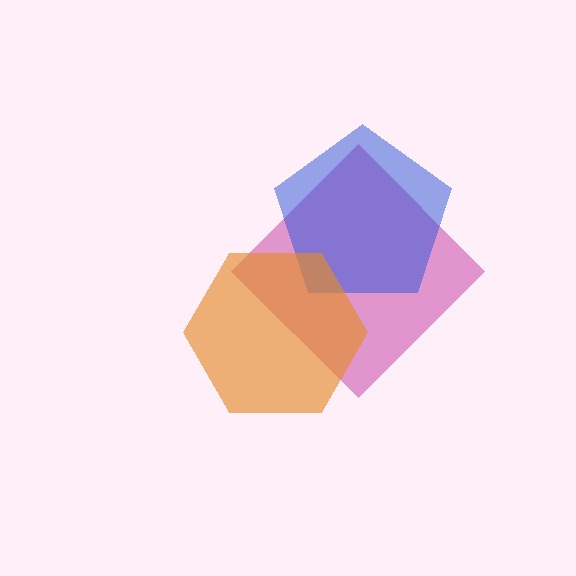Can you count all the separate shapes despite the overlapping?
Yes, there are 3 separate shapes.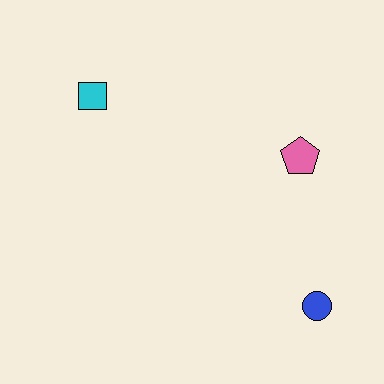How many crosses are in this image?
There are no crosses.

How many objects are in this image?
There are 3 objects.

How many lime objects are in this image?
There are no lime objects.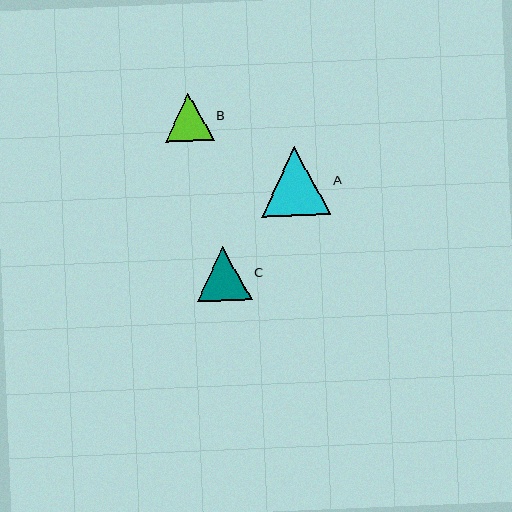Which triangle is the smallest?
Triangle B is the smallest with a size of approximately 48 pixels.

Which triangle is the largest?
Triangle A is the largest with a size of approximately 69 pixels.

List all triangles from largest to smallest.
From largest to smallest: A, C, B.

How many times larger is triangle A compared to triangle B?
Triangle A is approximately 1.4 times the size of triangle B.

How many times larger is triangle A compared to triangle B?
Triangle A is approximately 1.4 times the size of triangle B.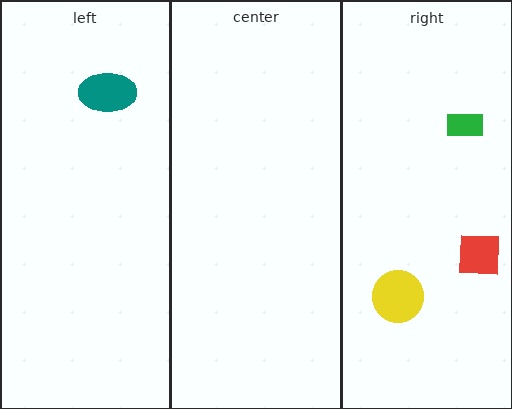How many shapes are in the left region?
1.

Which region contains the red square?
The right region.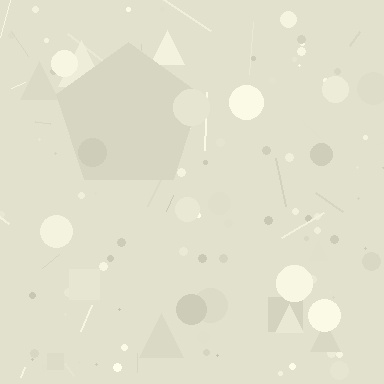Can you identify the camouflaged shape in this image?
The camouflaged shape is a pentagon.